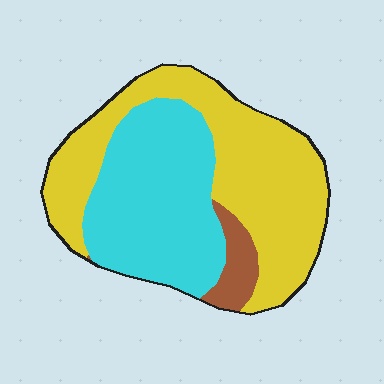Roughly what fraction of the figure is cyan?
Cyan takes up between a third and a half of the figure.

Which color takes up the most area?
Yellow, at roughly 50%.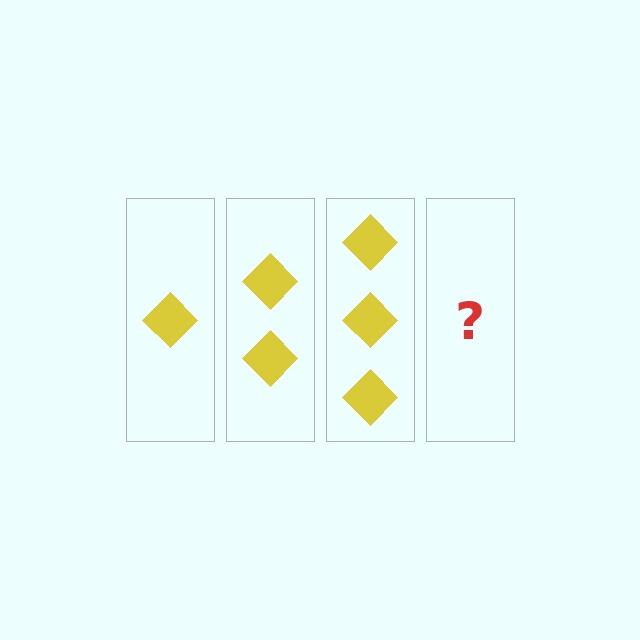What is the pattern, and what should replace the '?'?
The pattern is that each step adds one more diamond. The '?' should be 4 diamonds.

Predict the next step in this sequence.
The next step is 4 diamonds.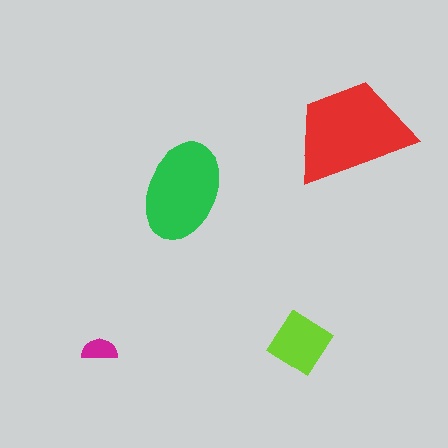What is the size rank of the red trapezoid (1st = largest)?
1st.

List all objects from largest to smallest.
The red trapezoid, the green ellipse, the lime diamond, the magenta semicircle.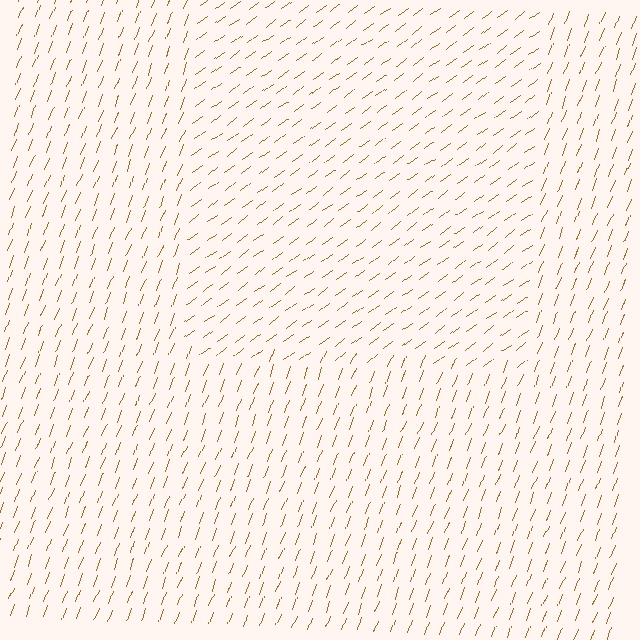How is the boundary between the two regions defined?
The boundary is defined purely by a change in line orientation (approximately 33 degrees difference). All lines are the same color and thickness.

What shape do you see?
I see a rectangle.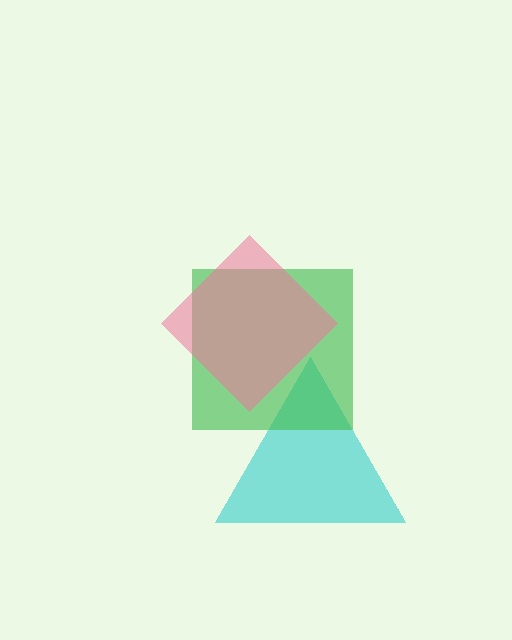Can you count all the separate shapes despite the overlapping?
Yes, there are 3 separate shapes.